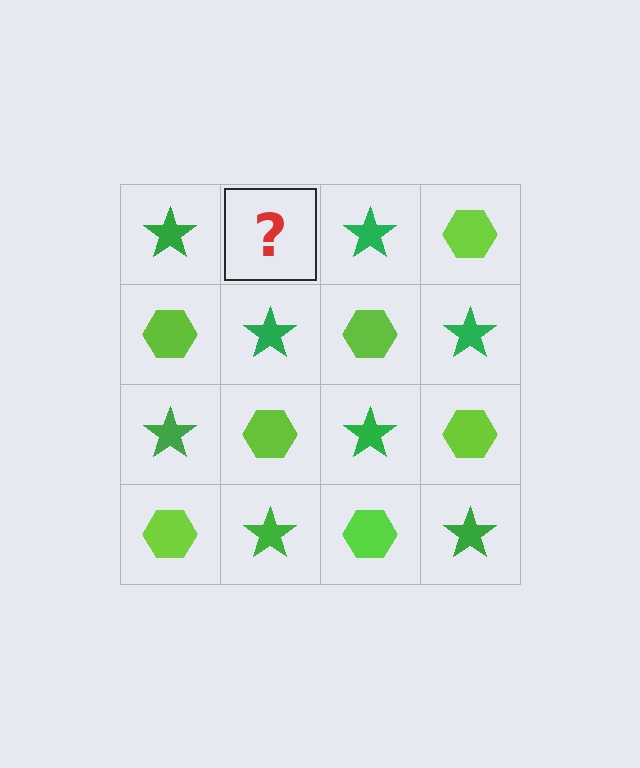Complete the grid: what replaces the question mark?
The question mark should be replaced with a lime hexagon.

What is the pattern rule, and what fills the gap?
The rule is that it alternates green star and lime hexagon in a checkerboard pattern. The gap should be filled with a lime hexagon.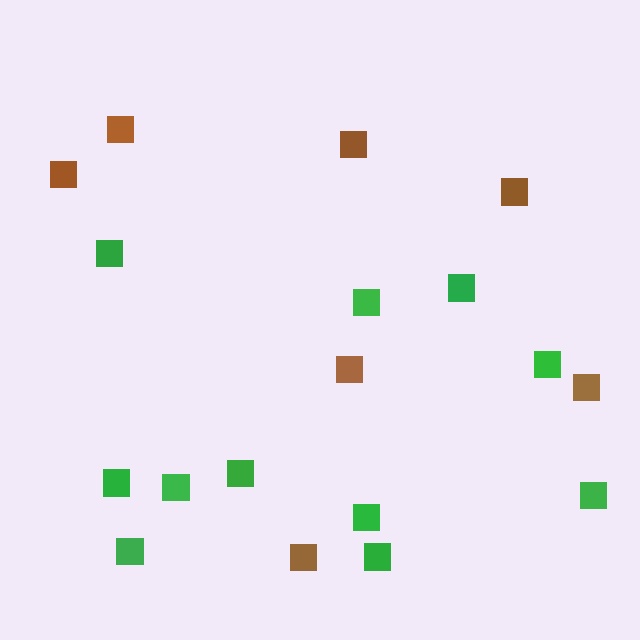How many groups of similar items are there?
There are 2 groups: one group of brown squares (7) and one group of green squares (11).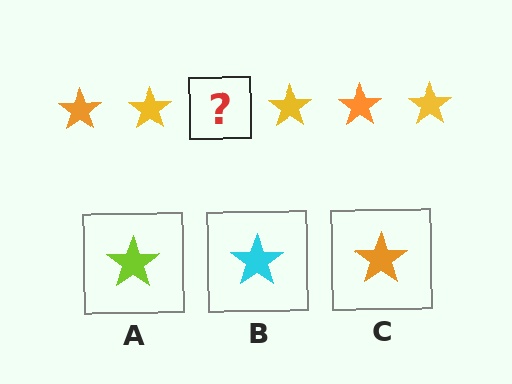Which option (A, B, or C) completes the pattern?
C.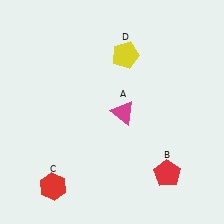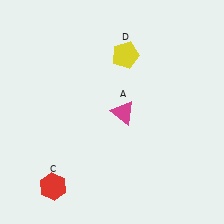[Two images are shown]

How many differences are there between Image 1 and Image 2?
There is 1 difference between the two images.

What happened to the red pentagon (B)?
The red pentagon (B) was removed in Image 2. It was in the bottom-right area of Image 1.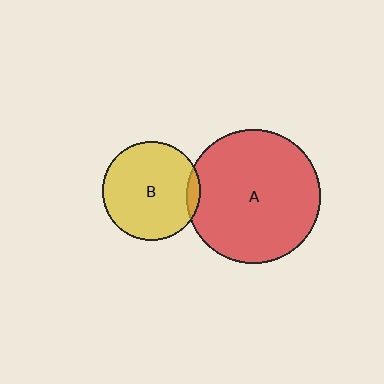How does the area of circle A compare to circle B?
Approximately 1.9 times.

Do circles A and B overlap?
Yes.